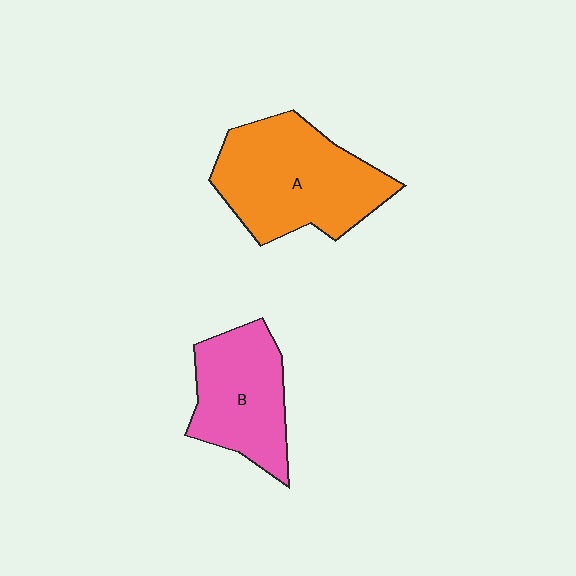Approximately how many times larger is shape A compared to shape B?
Approximately 1.4 times.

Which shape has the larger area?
Shape A (orange).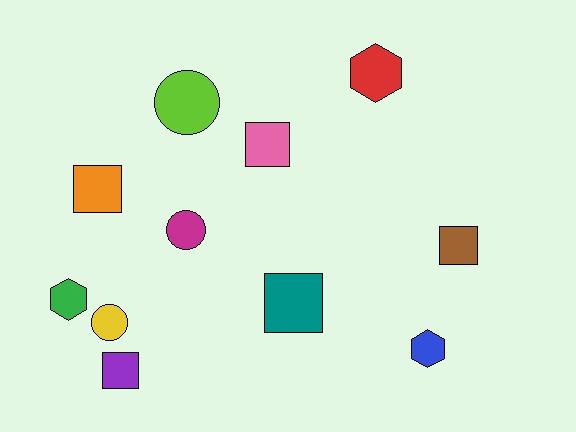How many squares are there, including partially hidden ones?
There are 5 squares.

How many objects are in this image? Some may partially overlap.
There are 11 objects.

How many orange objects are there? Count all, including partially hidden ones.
There is 1 orange object.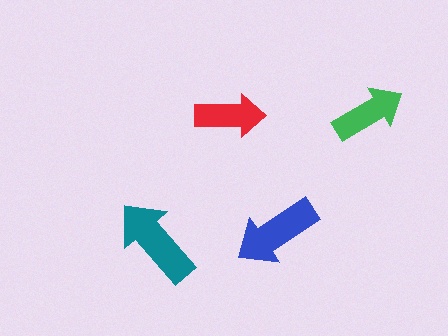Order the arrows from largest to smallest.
the teal one, the blue one, the green one, the red one.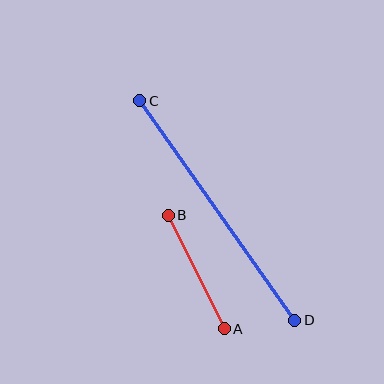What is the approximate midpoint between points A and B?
The midpoint is at approximately (196, 272) pixels.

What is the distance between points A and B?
The distance is approximately 127 pixels.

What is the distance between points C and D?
The distance is approximately 268 pixels.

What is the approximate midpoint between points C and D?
The midpoint is at approximately (217, 210) pixels.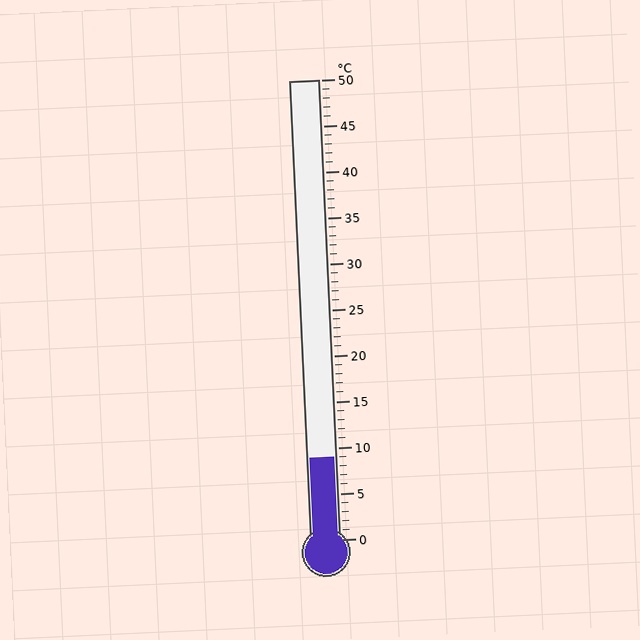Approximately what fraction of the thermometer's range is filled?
The thermometer is filled to approximately 20% of its range.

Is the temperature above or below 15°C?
The temperature is below 15°C.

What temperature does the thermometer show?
The thermometer shows approximately 9°C.